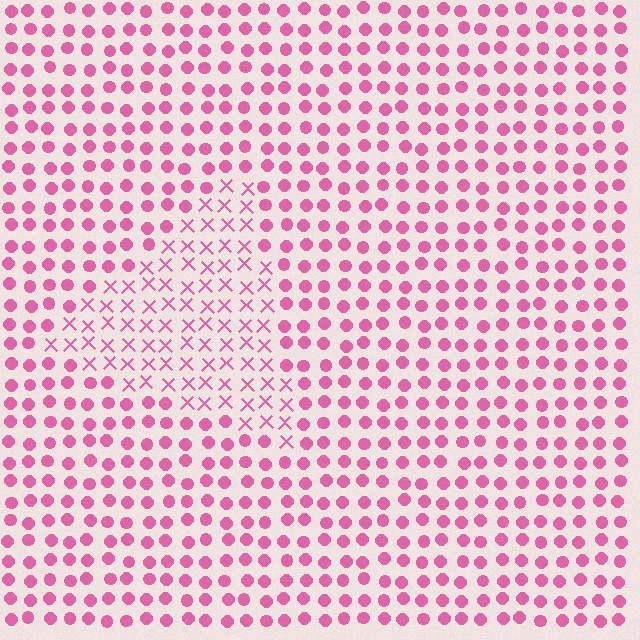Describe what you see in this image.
The image is filled with small pink elements arranged in a uniform grid. A triangle-shaped region contains X marks, while the surrounding area contains circles. The boundary is defined purely by the change in element shape.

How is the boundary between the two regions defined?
The boundary is defined by a change in element shape: X marks inside vs. circles outside. All elements share the same color and spacing.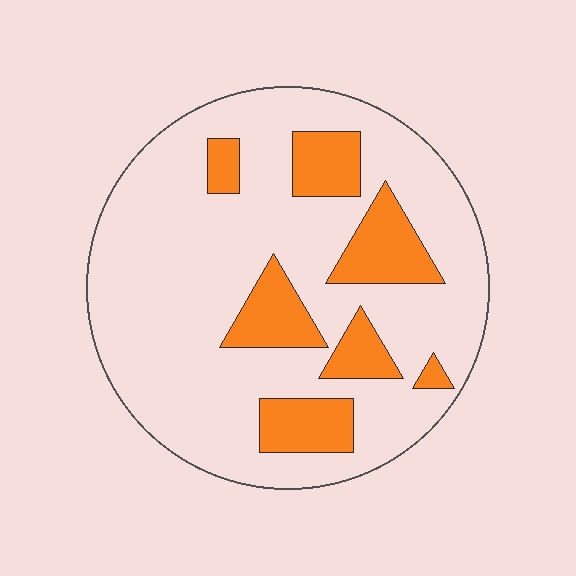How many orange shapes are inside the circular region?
7.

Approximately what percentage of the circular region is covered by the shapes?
Approximately 20%.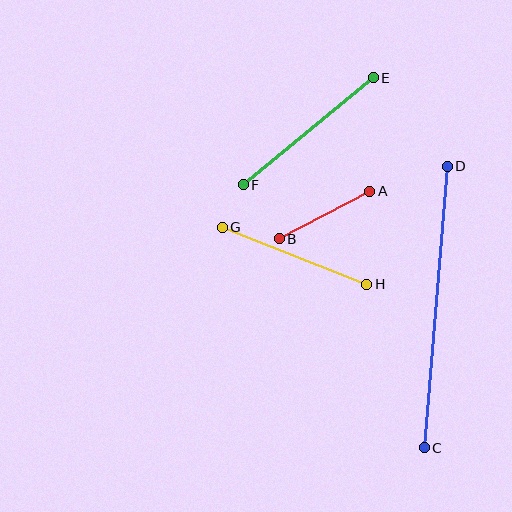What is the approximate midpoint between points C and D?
The midpoint is at approximately (436, 307) pixels.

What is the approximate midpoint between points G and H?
The midpoint is at approximately (295, 256) pixels.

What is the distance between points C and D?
The distance is approximately 283 pixels.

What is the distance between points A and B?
The distance is approximately 102 pixels.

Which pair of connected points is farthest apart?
Points C and D are farthest apart.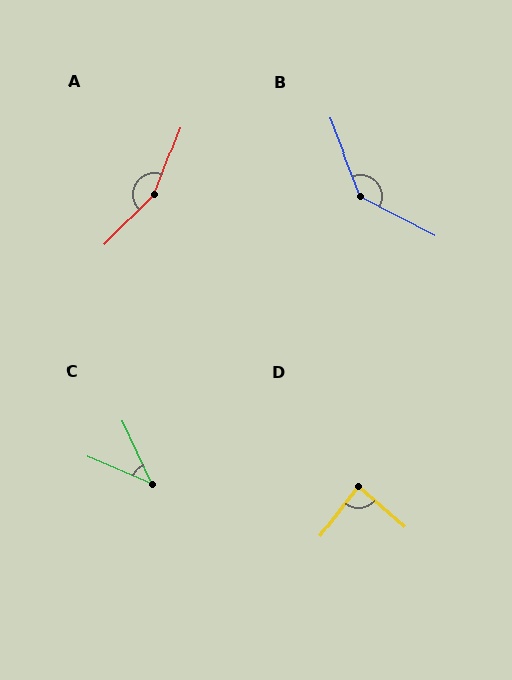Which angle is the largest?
A, at approximately 157 degrees.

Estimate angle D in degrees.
Approximately 86 degrees.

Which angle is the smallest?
C, at approximately 42 degrees.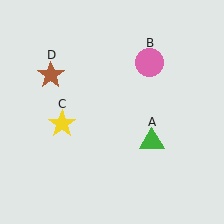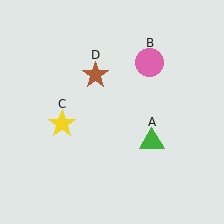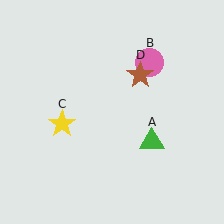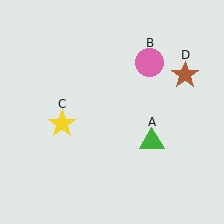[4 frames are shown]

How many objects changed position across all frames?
1 object changed position: brown star (object D).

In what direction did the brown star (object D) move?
The brown star (object D) moved right.